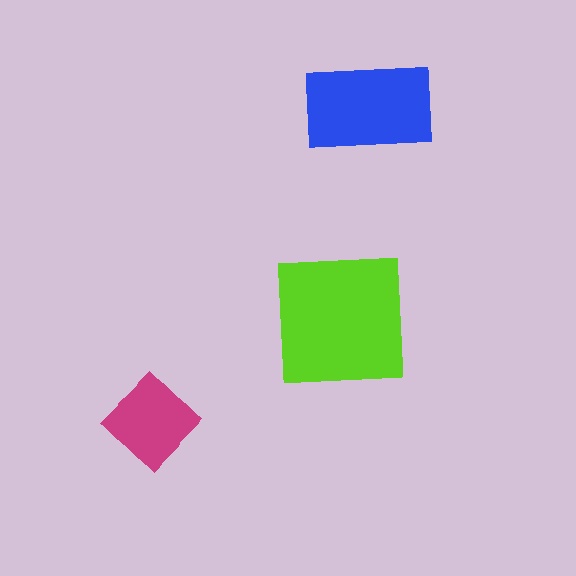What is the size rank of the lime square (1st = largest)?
1st.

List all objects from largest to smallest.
The lime square, the blue rectangle, the magenta diamond.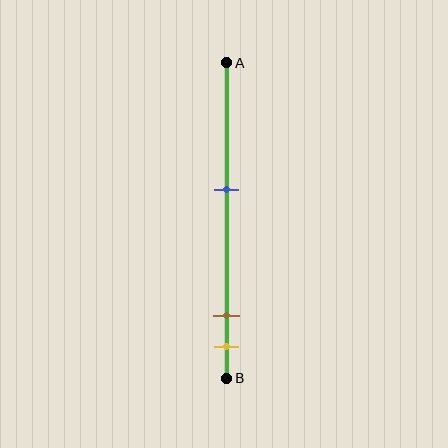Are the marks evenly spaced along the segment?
No, the marks are not evenly spaced.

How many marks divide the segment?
There are 3 marks dividing the segment.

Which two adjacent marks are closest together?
The brown and yellow marks are the closest adjacent pair.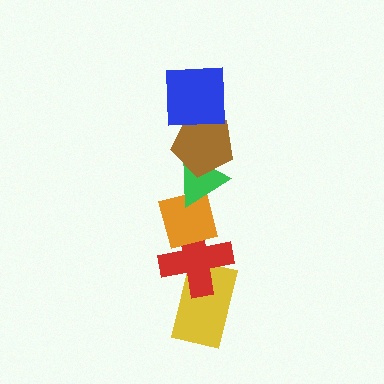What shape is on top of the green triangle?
The brown pentagon is on top of the green triangle.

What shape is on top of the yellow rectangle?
The red cross is on top of the yellow rectangle.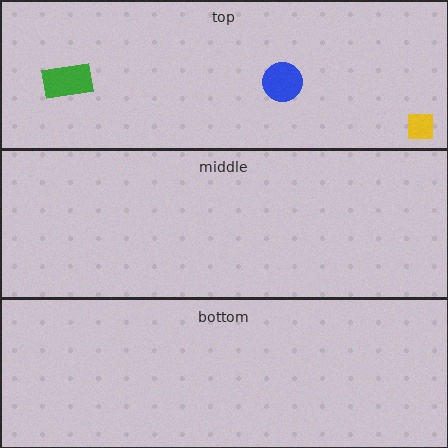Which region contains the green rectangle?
The top region.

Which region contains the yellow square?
The top region.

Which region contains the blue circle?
The top region.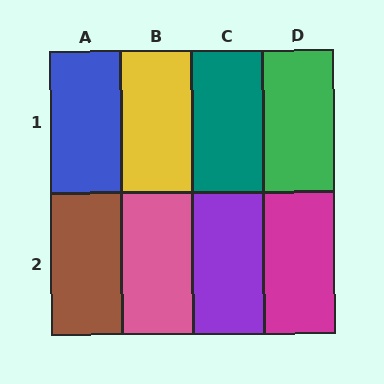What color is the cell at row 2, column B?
Pink.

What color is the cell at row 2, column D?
Magenta.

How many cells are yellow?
1 cell is yellow.